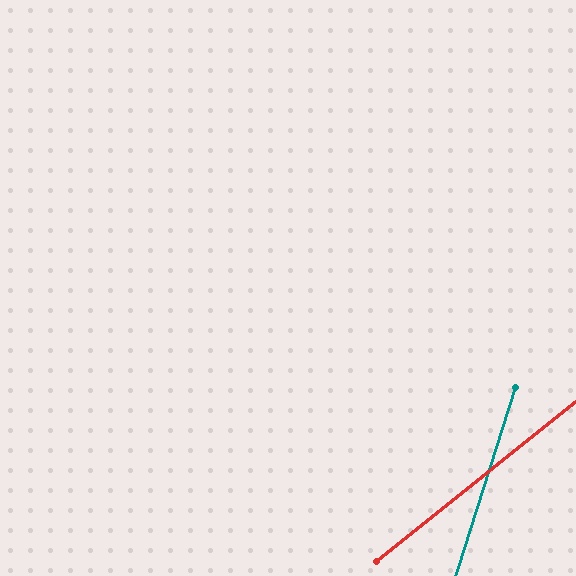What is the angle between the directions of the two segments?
Approximately 34 degrees.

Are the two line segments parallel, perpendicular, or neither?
Neither parallel nor perpendicular — they differ by about 34°.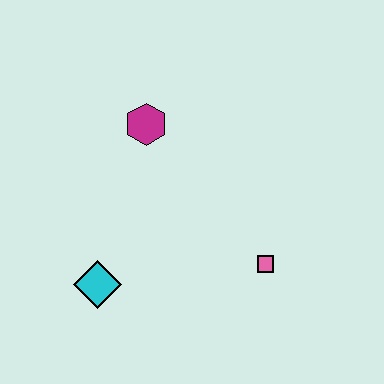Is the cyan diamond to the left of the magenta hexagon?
Yes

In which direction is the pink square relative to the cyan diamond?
The pink square is to the right of the cyan diamond.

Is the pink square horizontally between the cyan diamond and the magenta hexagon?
No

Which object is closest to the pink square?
The cyan diamond is closest to the pink square.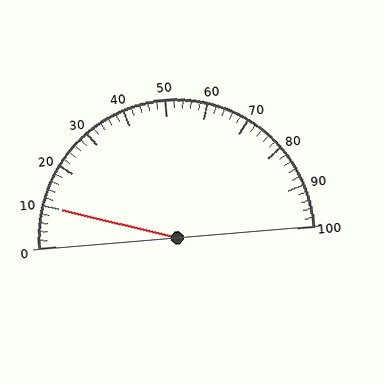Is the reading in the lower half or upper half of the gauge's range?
The reading is in the lower half of the range (0 to 100).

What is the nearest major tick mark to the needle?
The nearest major tick mark is 10.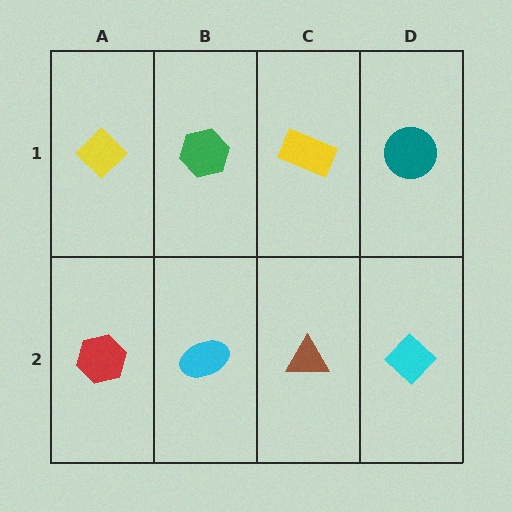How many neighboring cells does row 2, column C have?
3.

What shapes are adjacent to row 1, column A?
A red hexagon (row 2, column A), a green hexagon (row 1, column B).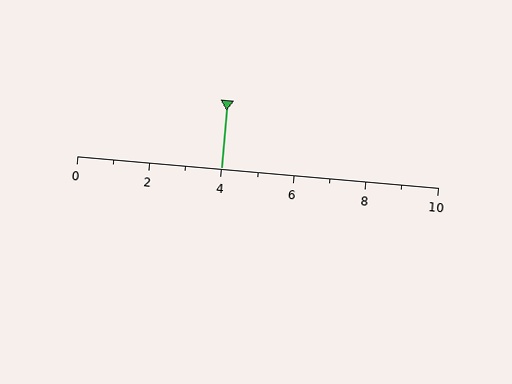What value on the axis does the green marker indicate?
The marker indicates approximately 4.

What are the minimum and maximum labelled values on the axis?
The axis runs from 0 to 10.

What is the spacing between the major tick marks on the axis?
The major ticks are spaced 2 apart.